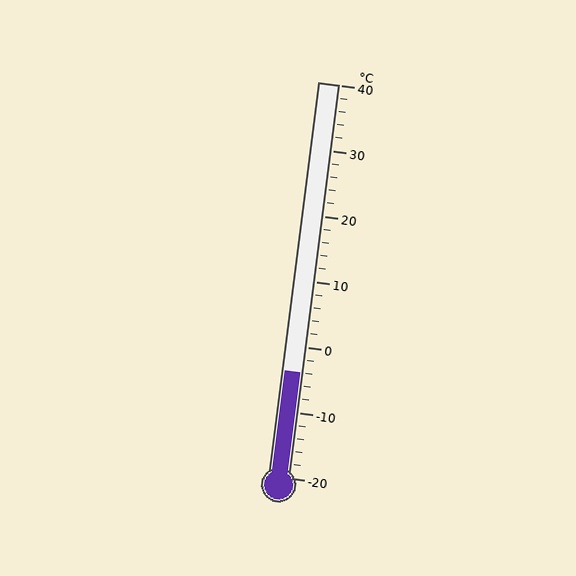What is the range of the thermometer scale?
The thermometer scale ranges from -20°C to 40°C.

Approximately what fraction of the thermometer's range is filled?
The thermometer is filled to approximately 25% of its range.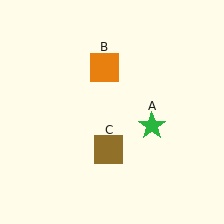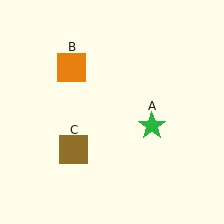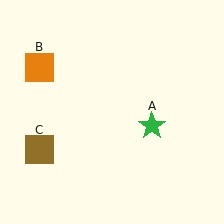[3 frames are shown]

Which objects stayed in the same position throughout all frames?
Green star (object A) remained stationary.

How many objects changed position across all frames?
2 objects changed position: orange square (object B), brown square (object C).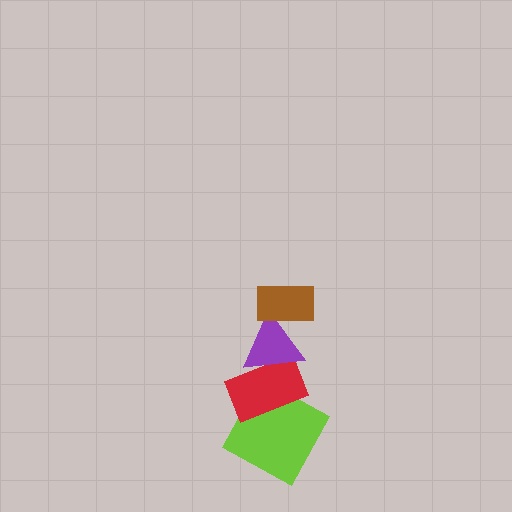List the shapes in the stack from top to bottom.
From top to bottom: the brown rectangle, the purple triangle, the red rectangle, the lime square.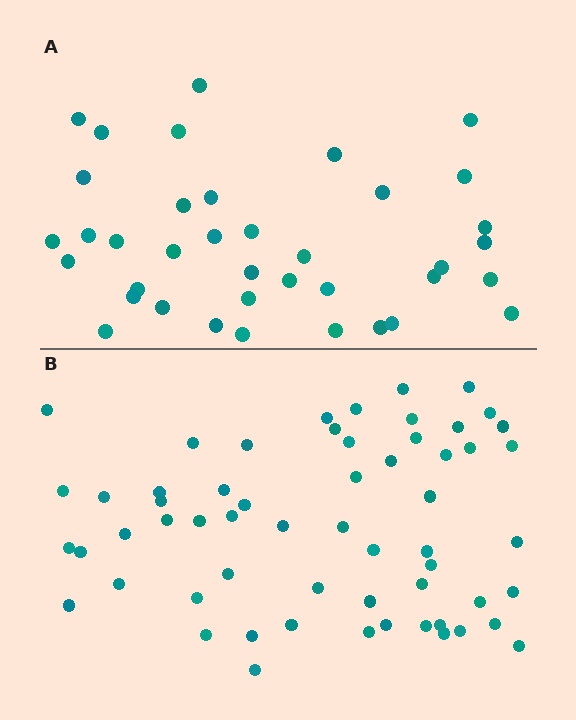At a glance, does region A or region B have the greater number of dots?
Region B (the bottom region) has more dots.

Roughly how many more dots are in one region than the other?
Region B has approximately 20 more dots than region A.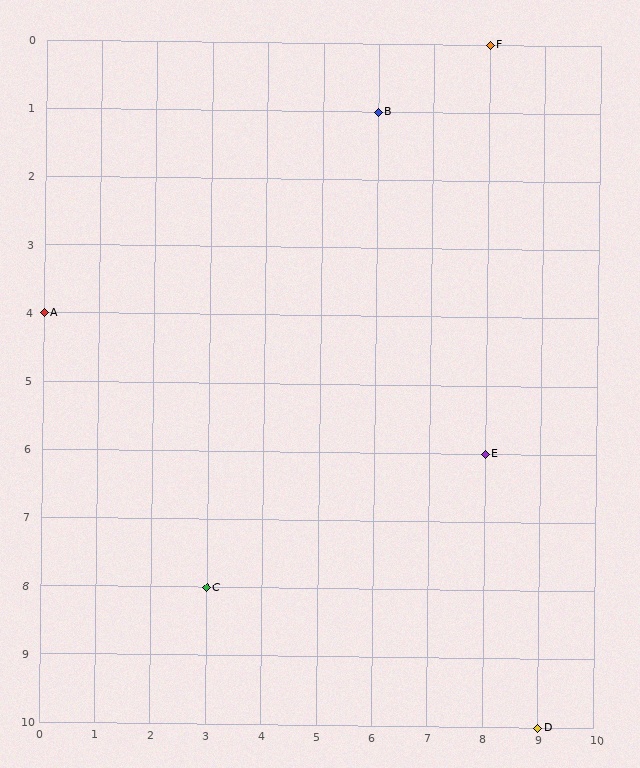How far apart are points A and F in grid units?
Points A and F are 8 columns and 4 rows apart (about 8.9 grid units diagonally).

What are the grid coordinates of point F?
Point F is at grid coordinates (8, 0).